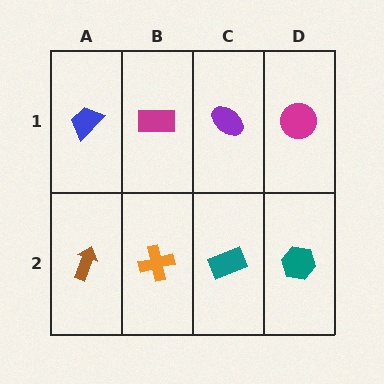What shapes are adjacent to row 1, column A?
A brown arrow (row 2, column A), a magenta rectangle (row 1, column B).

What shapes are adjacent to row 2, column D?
A magenta circle (row 1, column D), a teal rectangle (row 2, column C).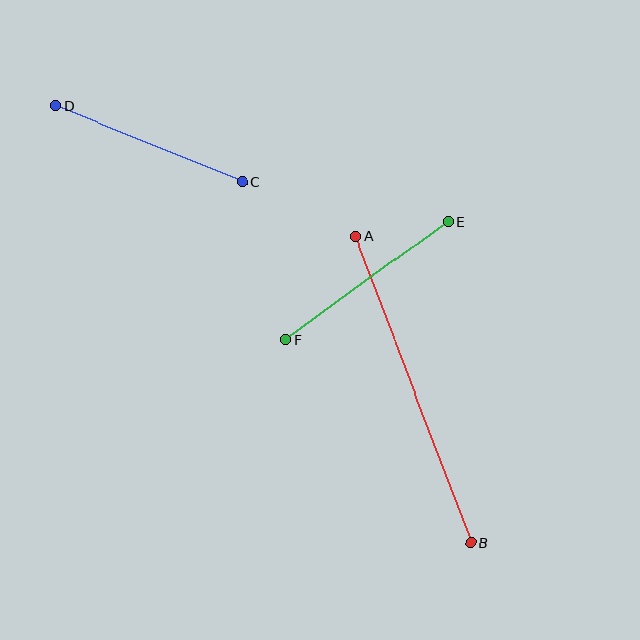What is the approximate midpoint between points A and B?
The midpoint is at approximately (413, 390) pixels.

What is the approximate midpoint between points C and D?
The midpoint is at approximately (149, 144) pixels.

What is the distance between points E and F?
The distance is approximately 201 pixels.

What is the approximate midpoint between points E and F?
The midpoint is at approximately (367, 281) pixels.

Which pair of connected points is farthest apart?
Points A and B are farthest apart.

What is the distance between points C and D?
The distance is approximately 201 pixels.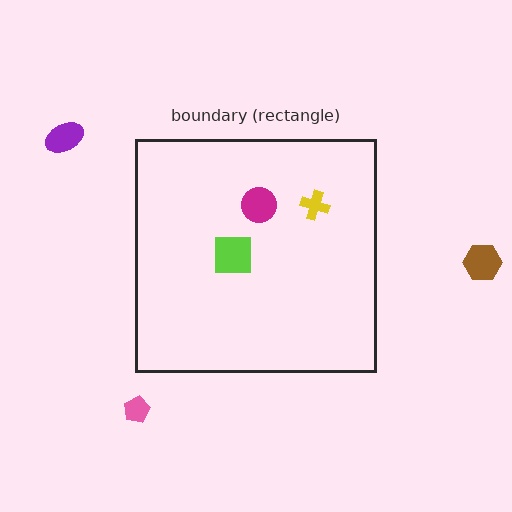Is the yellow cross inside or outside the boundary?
Inside.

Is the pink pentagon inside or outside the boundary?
Outside.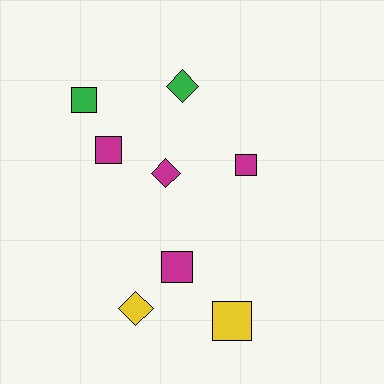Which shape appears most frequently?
Square, with 5 objects.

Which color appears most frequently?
Magenta, with 4 objects.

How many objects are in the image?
There are 8 objects.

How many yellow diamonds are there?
There is 1 yellow diamond.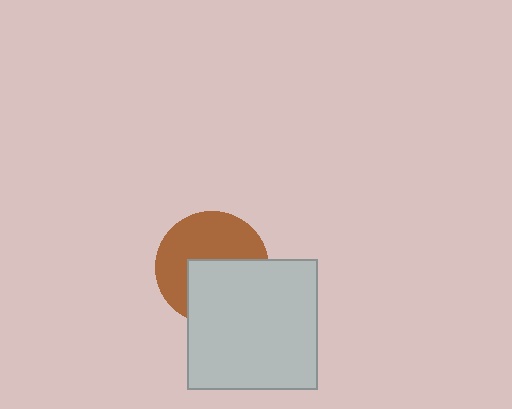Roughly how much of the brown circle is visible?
About half of it is visible (roughly 55%).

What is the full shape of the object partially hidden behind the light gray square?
The partially hidden object is a brown circle.